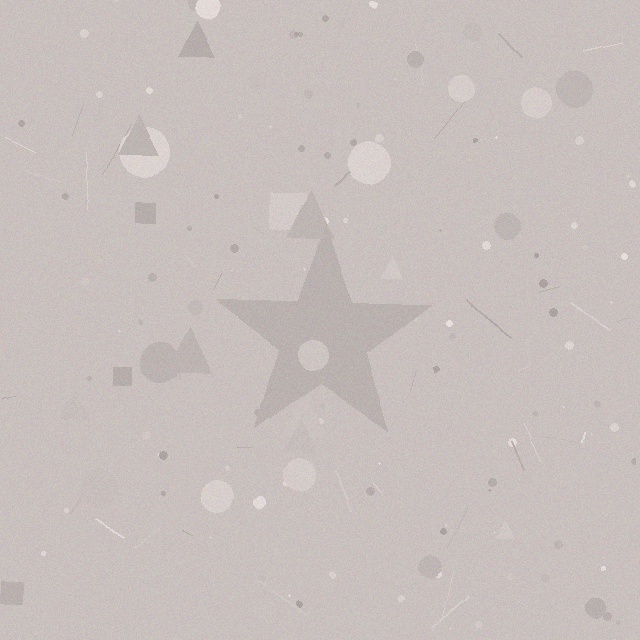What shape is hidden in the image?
A star is hidden in the image.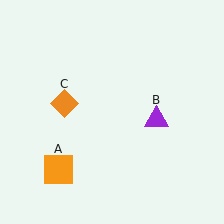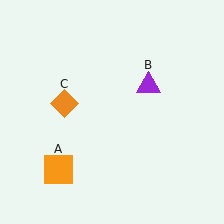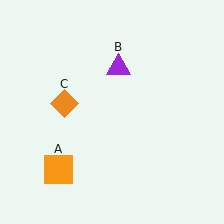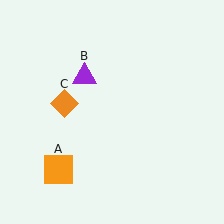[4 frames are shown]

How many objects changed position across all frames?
1 object changed position: purple triangle (object B).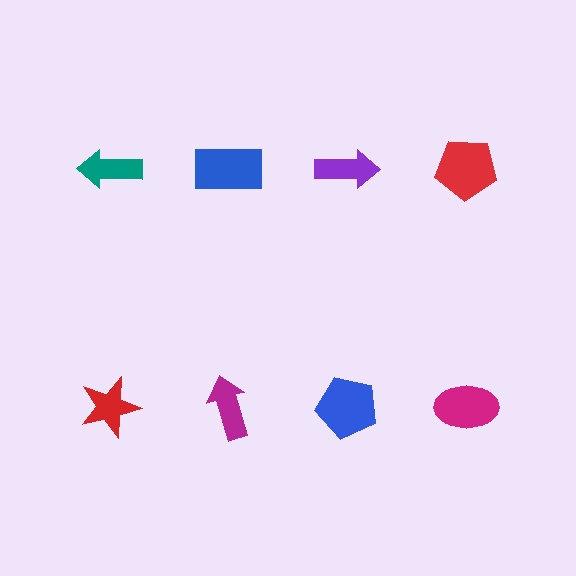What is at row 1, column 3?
A purple arrow.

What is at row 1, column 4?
A red pentagon.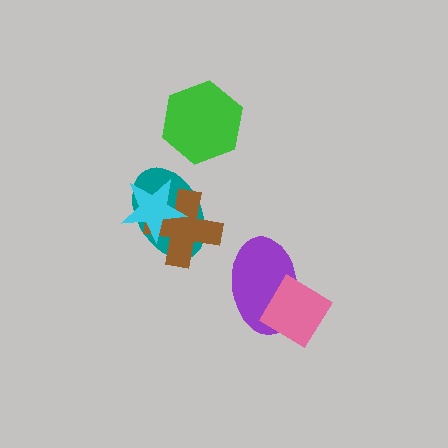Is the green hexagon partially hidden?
No, no other shape covers it.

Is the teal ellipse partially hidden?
Yes, it is partially covered by another shape.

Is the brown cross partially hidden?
Yes, it is partially covered by another shape.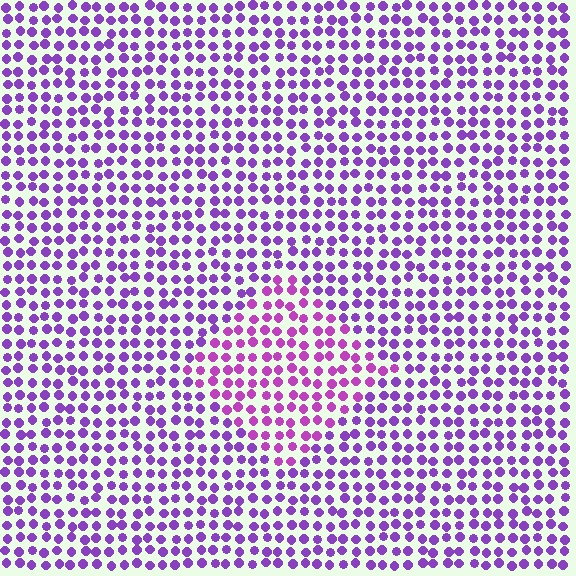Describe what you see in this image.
The image is filled with small purple elements in a uniform arrangement. A diamond-shaped region is visible where the elements are tinted to a slightly different hue, forming a subtle color boundary.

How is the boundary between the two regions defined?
The boundary is defined purely by a slight shift in hue (about 26 degrees). Spacing, size, and orientation are identical on both sides.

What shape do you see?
I see a diamond.